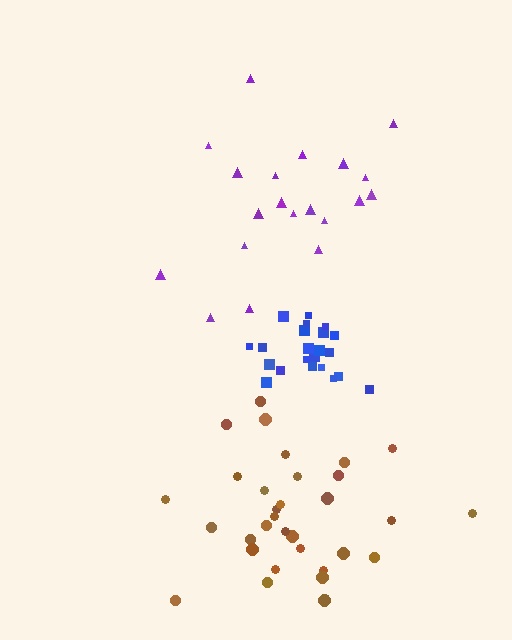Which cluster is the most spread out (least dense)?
Purple.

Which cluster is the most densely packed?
Blue.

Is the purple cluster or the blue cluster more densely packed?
Blue.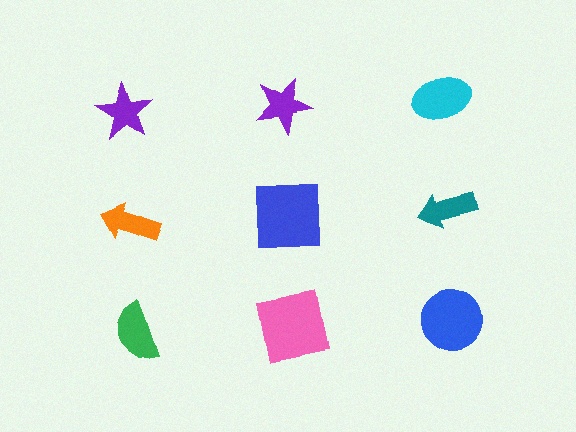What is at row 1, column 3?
A cyan ellipse.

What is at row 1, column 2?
A purple star.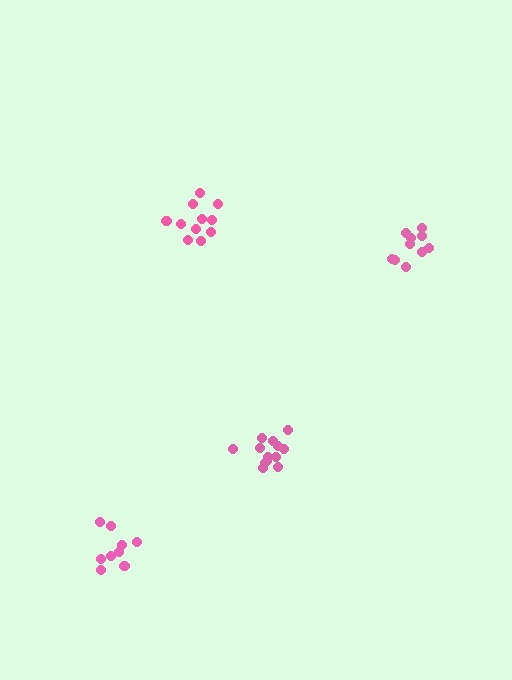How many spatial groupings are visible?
There are 4 spatial groupings.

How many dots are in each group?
Group 1: 11 dots, Group 2: 9 dots, Group 3: 13 dots, Group 4: 10 dots (43 total).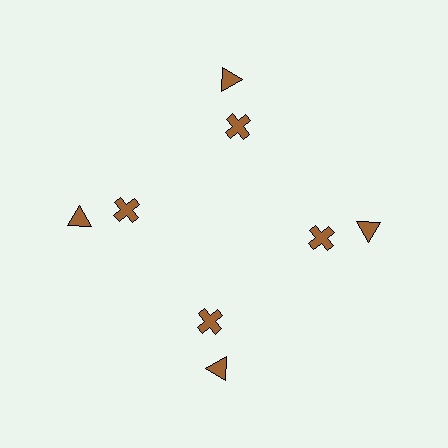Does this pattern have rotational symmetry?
Yes, this pattern has 4-fold rotational symmetry. It looks the same after rotating 90 degrees around the center.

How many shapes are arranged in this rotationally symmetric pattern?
There are 8 shapes, arranged in 4 groups of 2.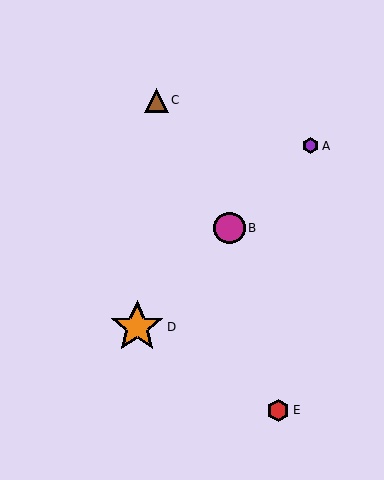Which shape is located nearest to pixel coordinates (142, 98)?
The brown triangle (labeled C) at (156, 100) is nearest to that location.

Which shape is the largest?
The orange star (labeled D) is the largest.